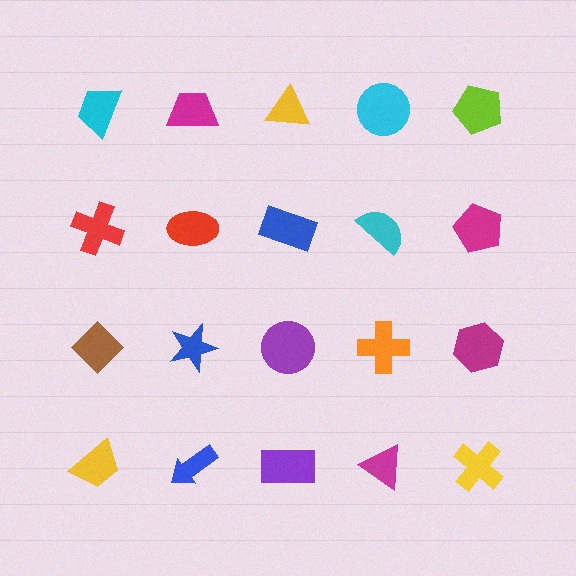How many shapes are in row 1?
5 shapes.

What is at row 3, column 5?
A magenta hexagon.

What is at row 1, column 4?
A cyan circle.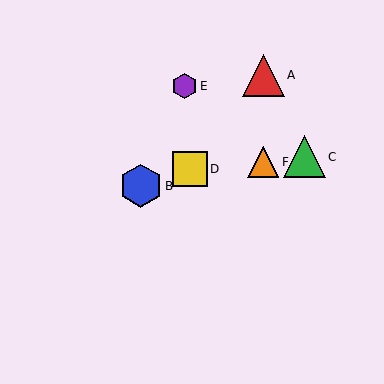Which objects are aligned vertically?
Objects A, F are aligned vertically.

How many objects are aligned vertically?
2 objects (A, F) are aligned vertically.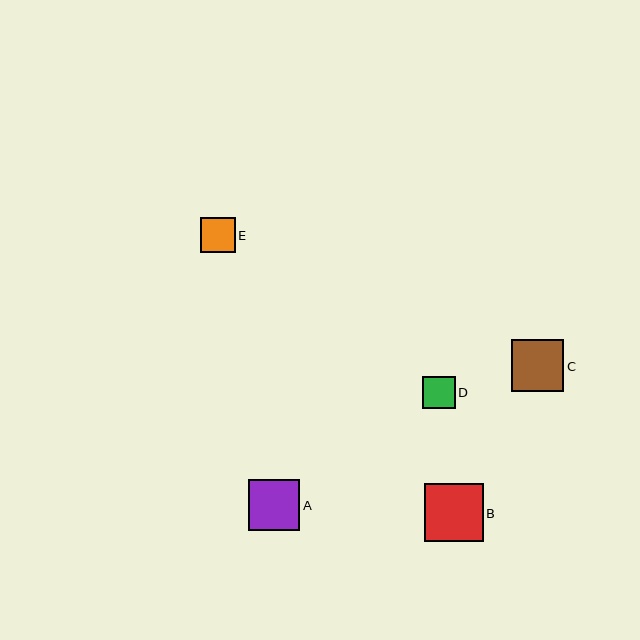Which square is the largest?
Square B is the largest with a size of approximately 59 pixels.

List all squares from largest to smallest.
From largest to smallest: B, C, A, E, D.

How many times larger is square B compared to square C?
Square B is approximately 1.1 times the size of square C.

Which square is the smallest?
Square D is the smallest with a size of approximately 32 pixels.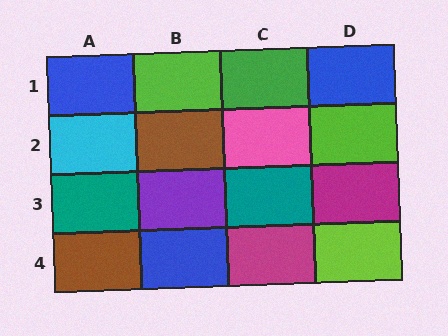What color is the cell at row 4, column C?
Magenta.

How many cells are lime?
3 cells are lime.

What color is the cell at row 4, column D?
Lime.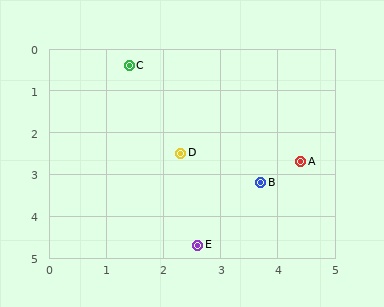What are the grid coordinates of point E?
Point E is at approximately (2.6, 4.7).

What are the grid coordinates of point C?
Point C is at approximately (1.4, 0.4).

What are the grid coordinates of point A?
Point A is at approximately (4.4, 2.7).